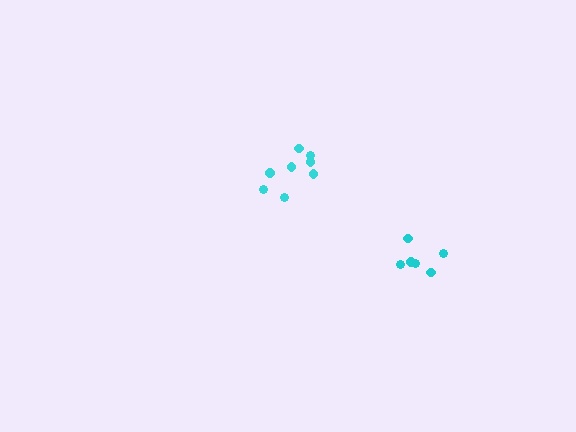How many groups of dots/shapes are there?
There are 2 groups.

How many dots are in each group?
Group 1: 6 dots, Group 2: 8 dots (14 total).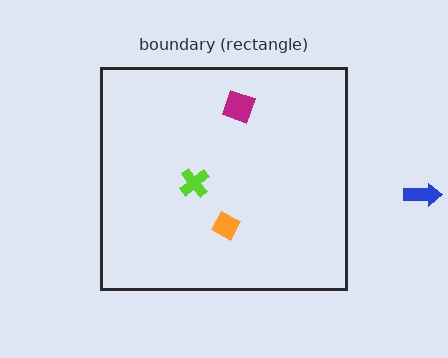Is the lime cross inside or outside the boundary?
Inside.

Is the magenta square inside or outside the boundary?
Inside.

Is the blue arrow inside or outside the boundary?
Outside.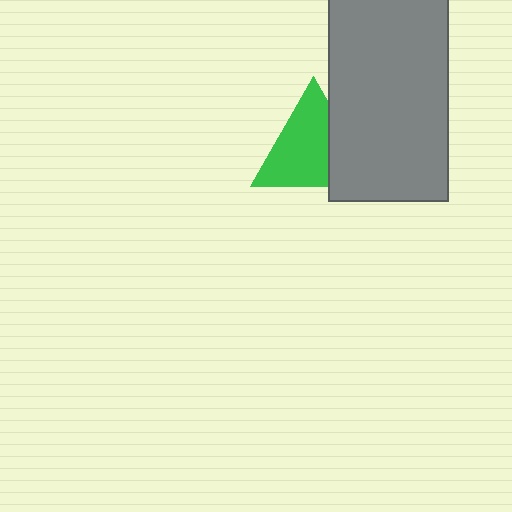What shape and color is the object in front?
The object in front is a gray rectangle.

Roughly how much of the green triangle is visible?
Most of it is visible (roughly 69%).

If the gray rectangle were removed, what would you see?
You would see the complete green triangle.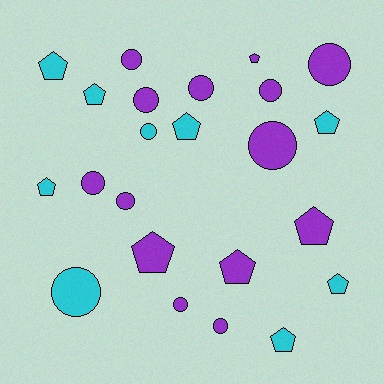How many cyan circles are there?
There are 2 cyan circles.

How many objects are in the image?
There are 23 objects.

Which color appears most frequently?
Purple, with 14 objects.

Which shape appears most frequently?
Circle, with 12 objects.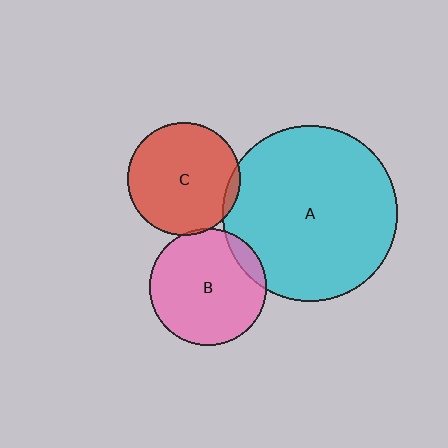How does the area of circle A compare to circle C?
Approximately 2.4 times.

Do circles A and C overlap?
Yes.